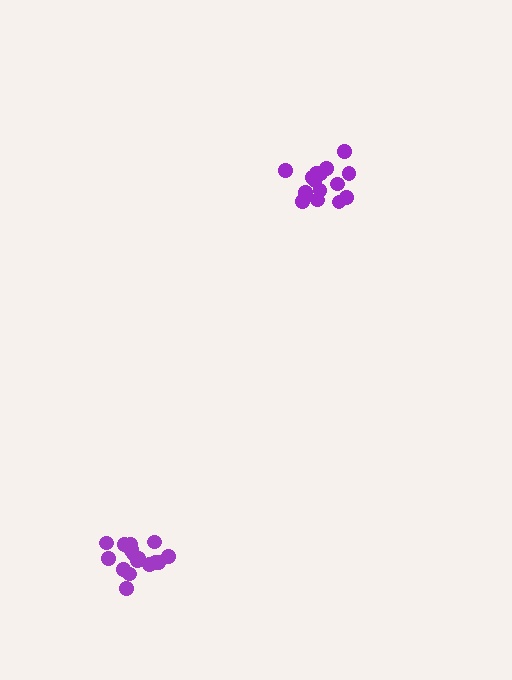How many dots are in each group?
Group 1: 17 dots, Group 2: 15 dots (32 total).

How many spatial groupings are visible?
There are 2 spatial groupings.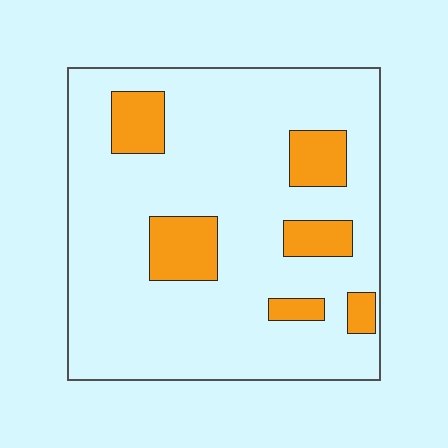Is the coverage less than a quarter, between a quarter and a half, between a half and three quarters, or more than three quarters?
Less than a quarter.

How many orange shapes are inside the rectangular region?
6.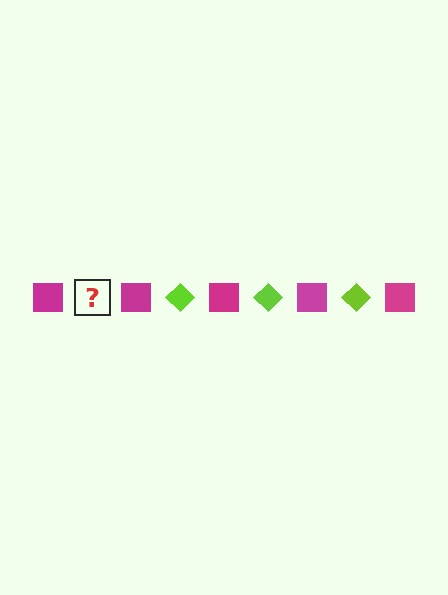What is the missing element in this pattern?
The missing element is a lime diamond.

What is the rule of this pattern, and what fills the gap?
The rule is that the pattern alternates between magenta square and lime diamond. The gap should be filled with a lime diamond.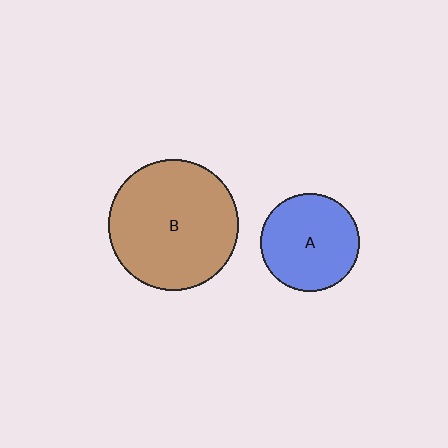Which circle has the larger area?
Circle B (brown).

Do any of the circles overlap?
No, none of the circles overlap.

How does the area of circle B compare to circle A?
Approximately 1.8 times.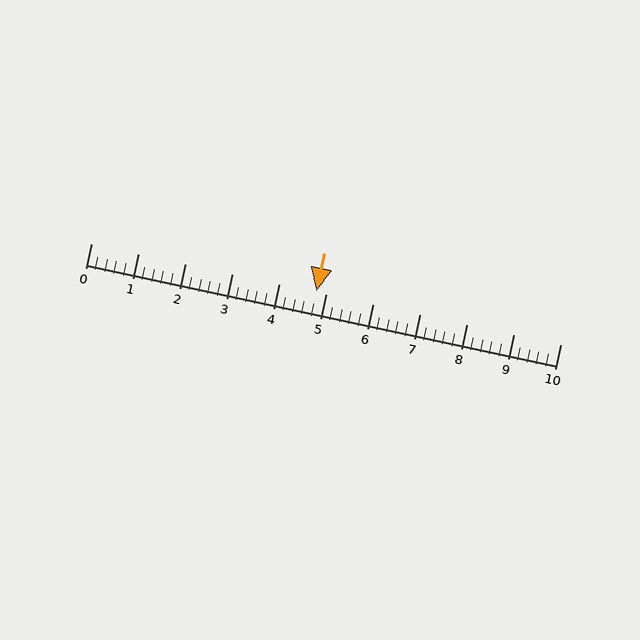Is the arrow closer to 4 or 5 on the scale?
The arrow is closer to 5.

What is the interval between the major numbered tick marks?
The major tick marks are spaced 1 units apart.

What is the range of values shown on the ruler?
The ruler shows values from 0 to 10.